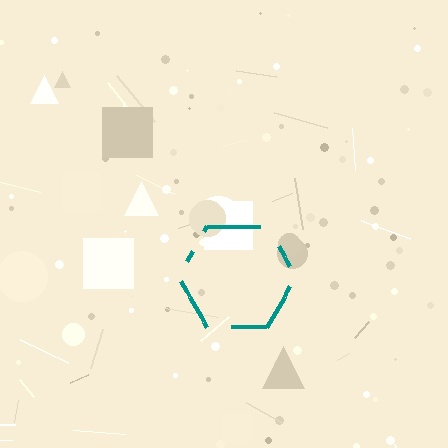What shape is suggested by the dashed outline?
The dashed outline suggests a hexagon.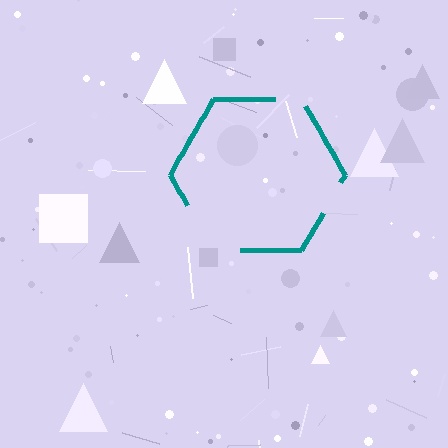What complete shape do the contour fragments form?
The contour fragments form a hexagon.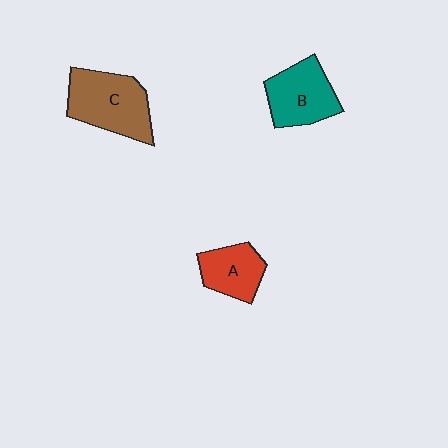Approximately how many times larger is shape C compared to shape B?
Approximately 1.2 times.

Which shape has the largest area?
Shape C (brown).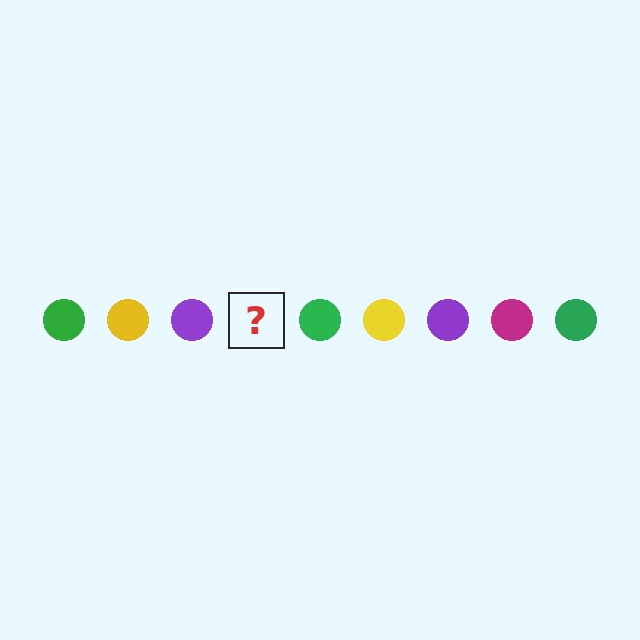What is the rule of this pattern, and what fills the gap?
The rule is that the pattern cycles through green, yellow, purple, magenta circles. The gap should be filled with a magenta circle.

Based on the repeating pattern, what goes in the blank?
The blank should be a magenta circle.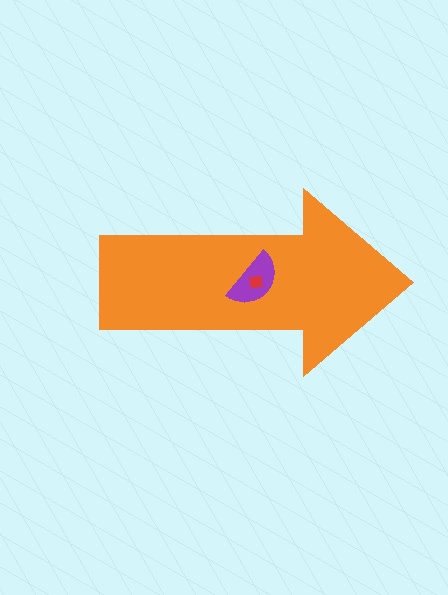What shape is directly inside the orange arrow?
The purple semicircle.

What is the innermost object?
The red square.